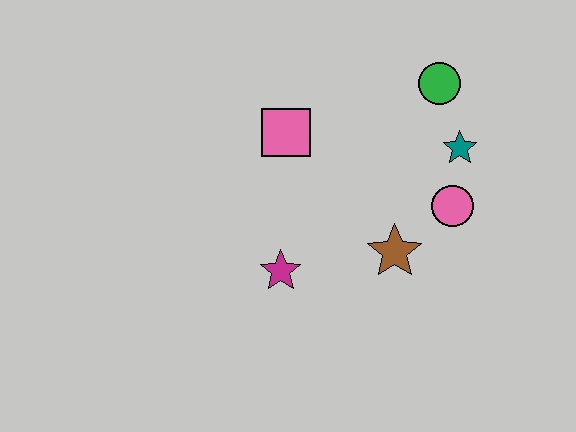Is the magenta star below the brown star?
Yes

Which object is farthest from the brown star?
The green circle is farthest from the brown star.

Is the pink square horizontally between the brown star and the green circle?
No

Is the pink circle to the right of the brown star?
Yes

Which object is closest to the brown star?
The pink circle is closest to the brown star.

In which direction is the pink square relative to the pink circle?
The pink square is to the left of the pink circle.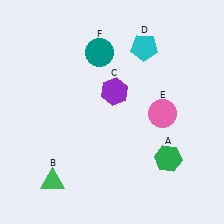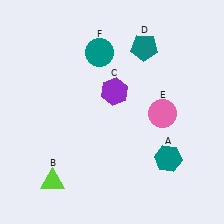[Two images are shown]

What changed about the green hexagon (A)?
In Image 1, A is green. In Image 2, it changed to teal.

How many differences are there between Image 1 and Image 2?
There are 3 differences between the two images.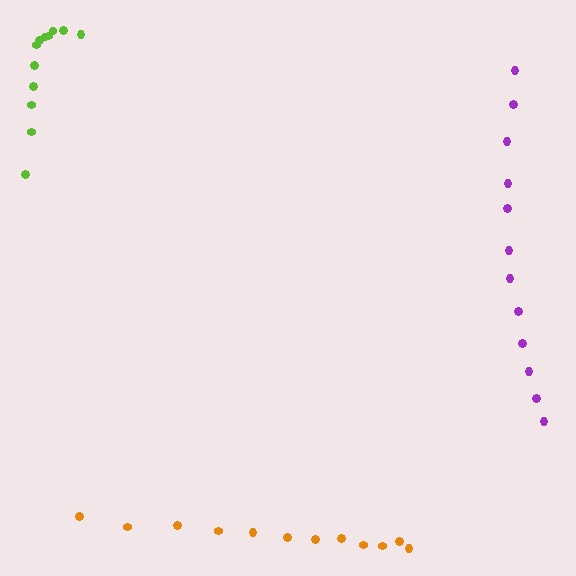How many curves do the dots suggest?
There are 3 distinct paths.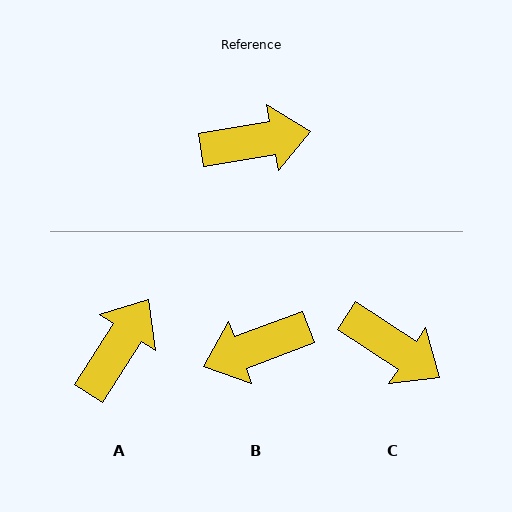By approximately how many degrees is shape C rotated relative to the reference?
Approximately 43 degrees clockwise.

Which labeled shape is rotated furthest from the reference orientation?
B, about 169 degrees away.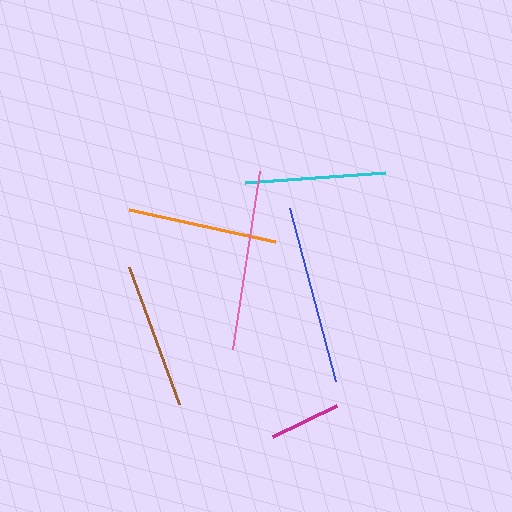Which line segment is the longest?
The pink line is the longest at approximately 180 pixels.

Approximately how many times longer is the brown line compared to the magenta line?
The brown line is approximately 2.0 times the length of the magenta line.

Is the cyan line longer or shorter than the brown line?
The brown line is longer than the cyan line.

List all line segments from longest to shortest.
From longest to shortest: pink, blue, orange, brown, cyan, magenta.